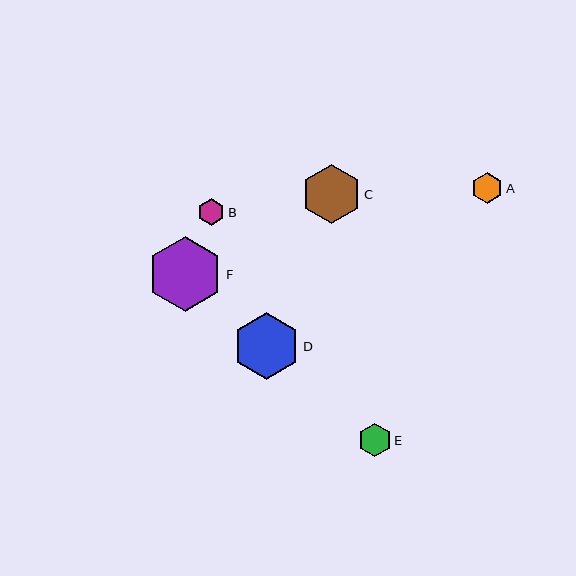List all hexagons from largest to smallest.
From largest to smallest: F, D, C, E, A, B.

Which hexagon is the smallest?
Hexagon B is the smallest with a size of approximately 27 pixels.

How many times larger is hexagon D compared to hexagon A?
Hexagon D is approximately 2.1 times the size of hexagon A.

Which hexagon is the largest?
Hexagon F is the largest with a size of approximately 75 pixels.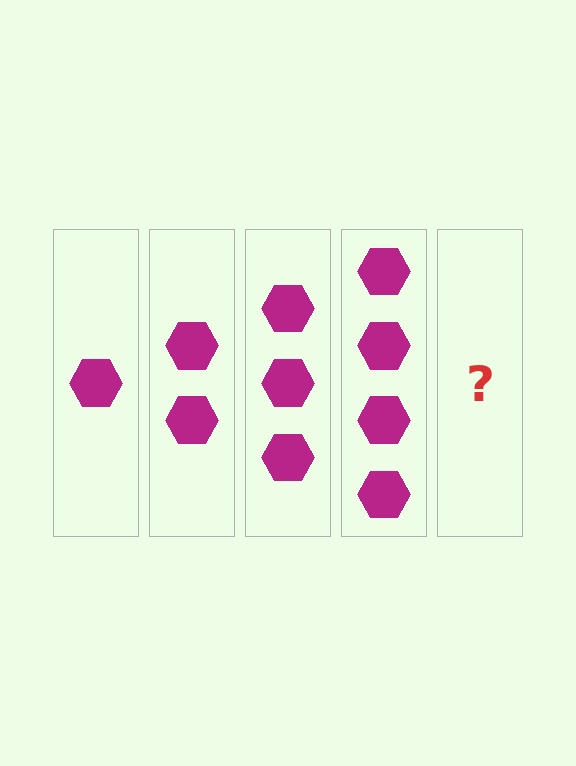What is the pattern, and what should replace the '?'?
The pattern is that each step adds one more hexagon. The '?' should be 5 hexagons.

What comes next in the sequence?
The next element should be 5 hexagons.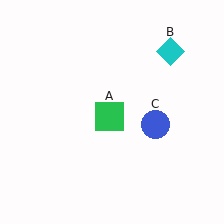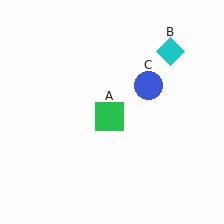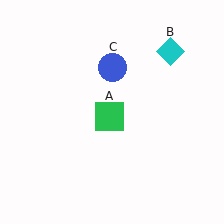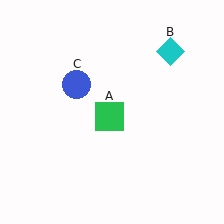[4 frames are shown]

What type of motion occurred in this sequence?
The blue circle (object C) rotated counterclockwise around the center of the scene.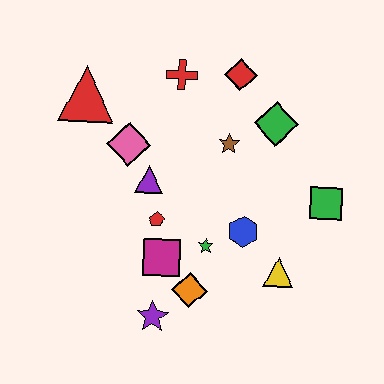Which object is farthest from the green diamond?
The purple star is farthest from the green diamond.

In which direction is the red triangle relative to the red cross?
The red triangle is to the left of the red cross.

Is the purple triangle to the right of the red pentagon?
No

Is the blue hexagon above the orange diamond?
Yes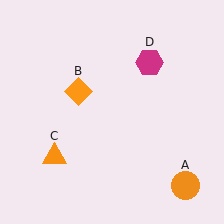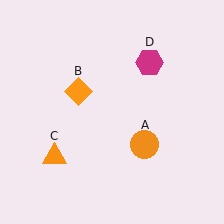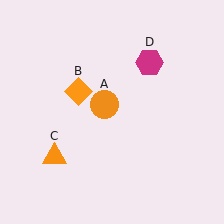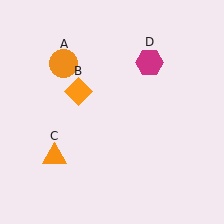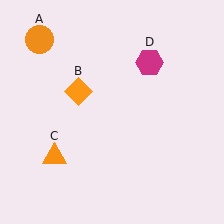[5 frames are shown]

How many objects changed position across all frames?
1 object changed position: orange circle (object A).